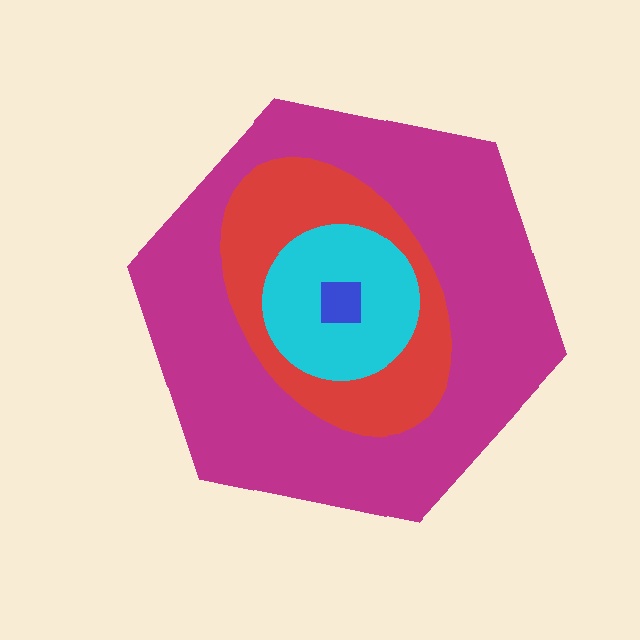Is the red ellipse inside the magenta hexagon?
Yes.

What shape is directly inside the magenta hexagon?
The red ellipse.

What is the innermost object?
The blue square.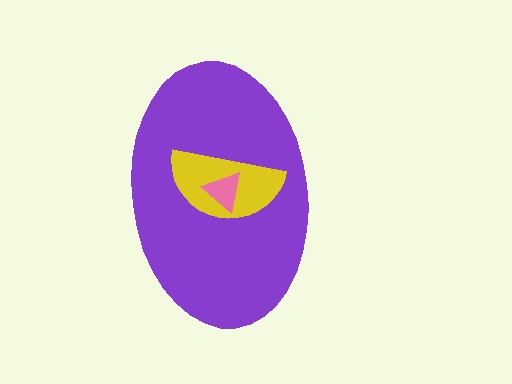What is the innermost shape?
The pink triangle.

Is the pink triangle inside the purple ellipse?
Yes.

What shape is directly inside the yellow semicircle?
The pink triangle.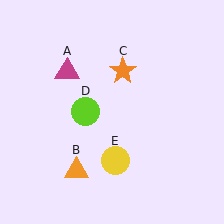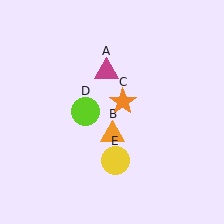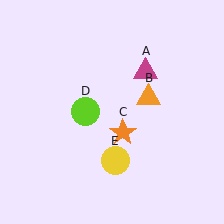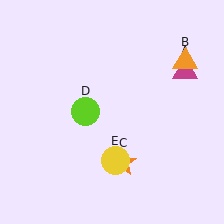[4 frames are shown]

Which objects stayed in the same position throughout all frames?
Lime circle (object D) and yellow circle (object E) remained stationary.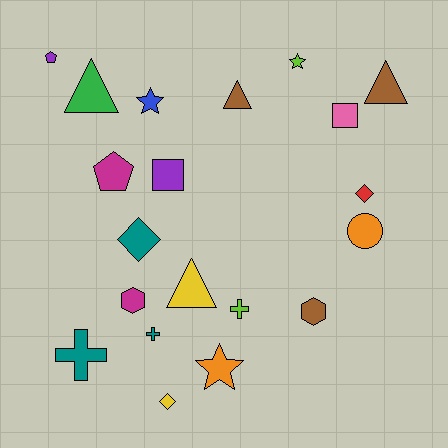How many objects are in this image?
There are 20 objects.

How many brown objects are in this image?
There are 3 brown objects.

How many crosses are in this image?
There are 3 crosses.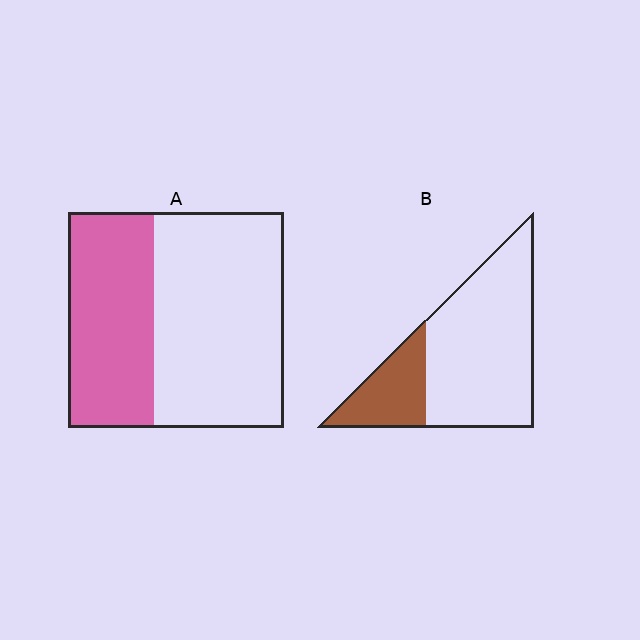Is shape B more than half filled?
No.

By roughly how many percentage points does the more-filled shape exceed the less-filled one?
By roughly 15 percentage points (A over B).